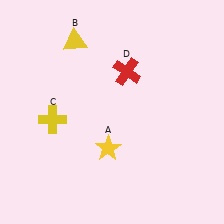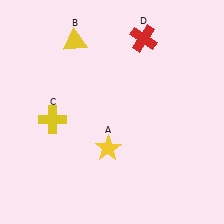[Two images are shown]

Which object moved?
The red cross (D) moved up.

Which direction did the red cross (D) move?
The red cross (D) moved up.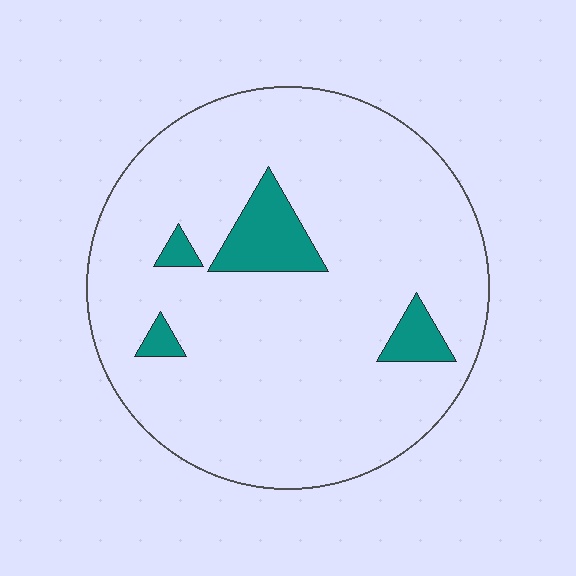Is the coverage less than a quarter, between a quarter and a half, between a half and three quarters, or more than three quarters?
Less than a quarter.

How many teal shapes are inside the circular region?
4.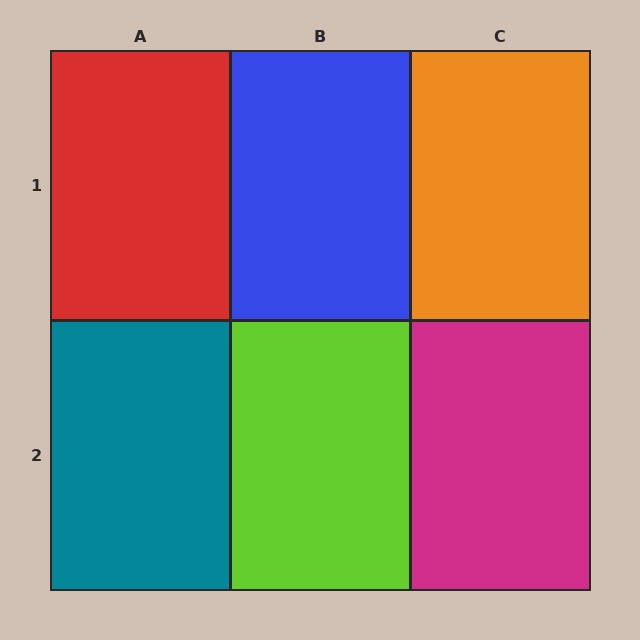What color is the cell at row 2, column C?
Magenta.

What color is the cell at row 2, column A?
Teal.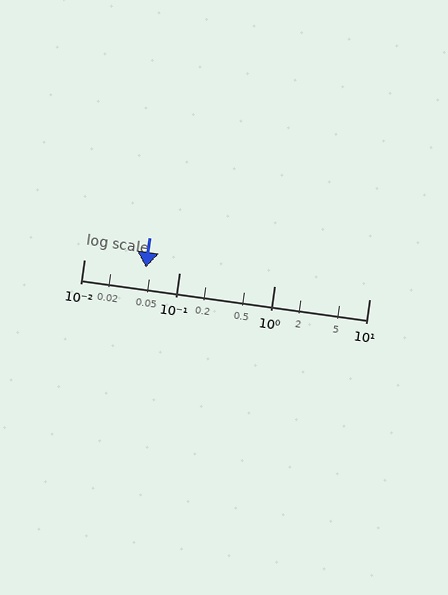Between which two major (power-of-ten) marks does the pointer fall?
The pointer is between 0.01 and 0.1.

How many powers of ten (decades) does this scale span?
The scale spans 3 decades, from 0.01 to 10.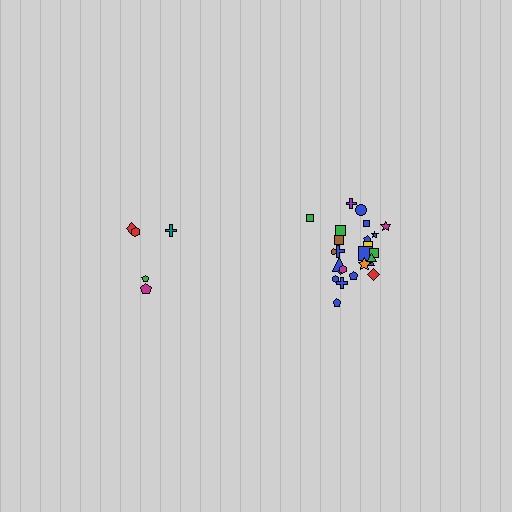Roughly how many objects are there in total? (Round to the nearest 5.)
Roughly 30 objects in total.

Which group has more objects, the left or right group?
The right group.